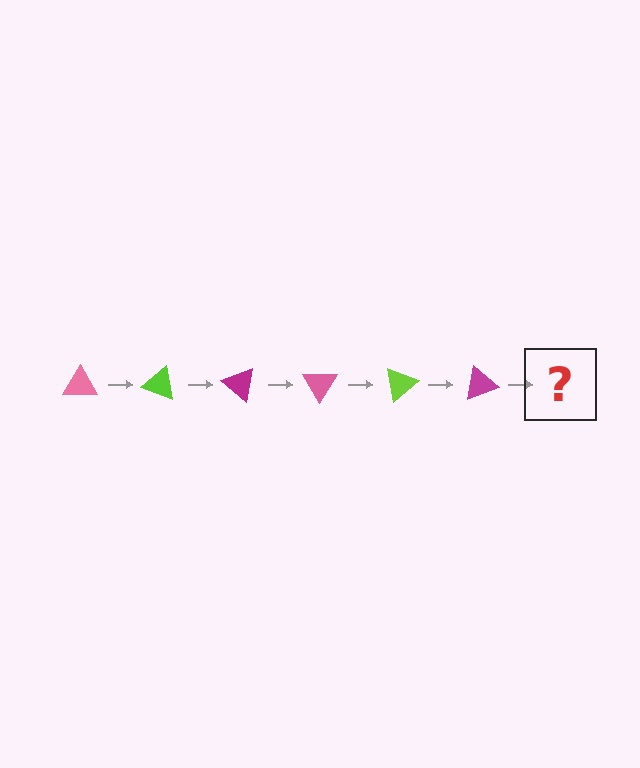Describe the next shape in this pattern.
It should be a pink triangle, rotated 120 degrees from the start.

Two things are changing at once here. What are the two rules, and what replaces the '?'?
The two rules are that it rotates 20 degrees each step and the color cycles through pink, lime, and magenta. The '?' should be a pink triangle, rotated 120 degrees from the start.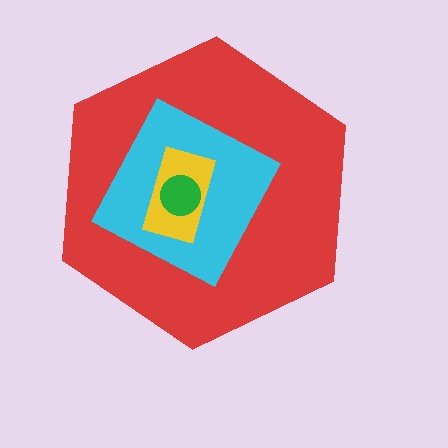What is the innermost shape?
The green circle.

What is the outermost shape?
The red hexagon.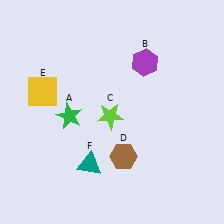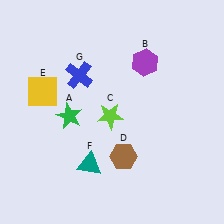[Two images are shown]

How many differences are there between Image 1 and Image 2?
There is 1 difference between the two images.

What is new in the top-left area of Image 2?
A blue cross (G) was added in the top-left area of Image 2.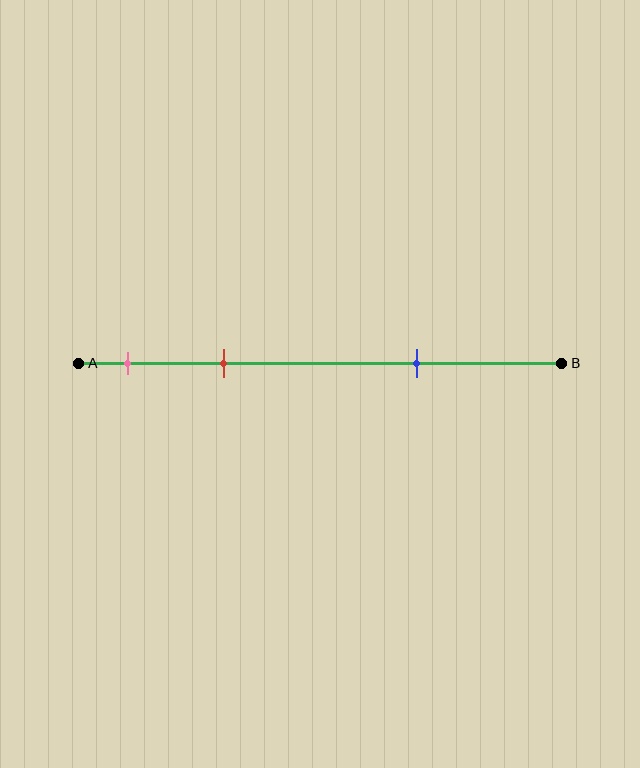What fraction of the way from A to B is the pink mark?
The pink mark is approximately 10% (0.1) of the way from A to B.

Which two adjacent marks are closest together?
The pink and red marks are the closest adjacent pair.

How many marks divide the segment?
There are 3 marks dividing the segment.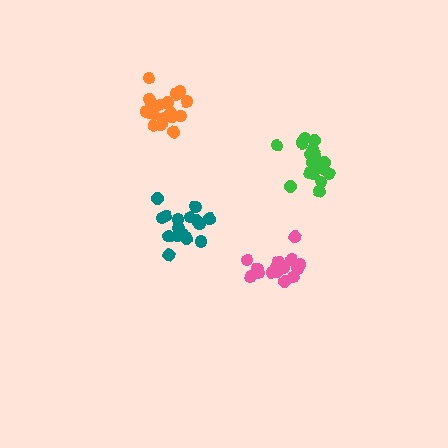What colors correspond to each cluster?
The clusters are colored: green, orange, pink, teal.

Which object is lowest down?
The pink cluster is bottommost.